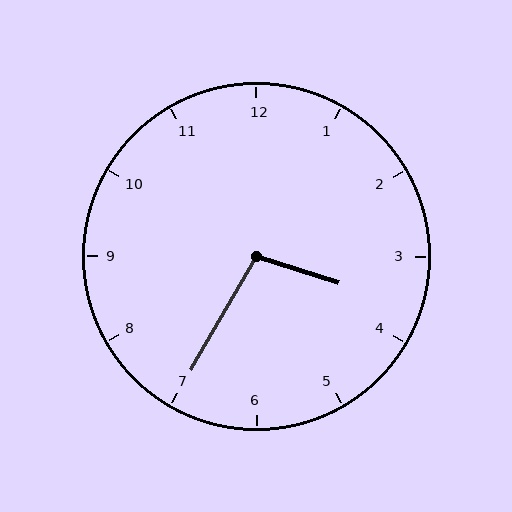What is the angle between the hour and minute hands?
Approximately 102 degrees.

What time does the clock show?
3:35.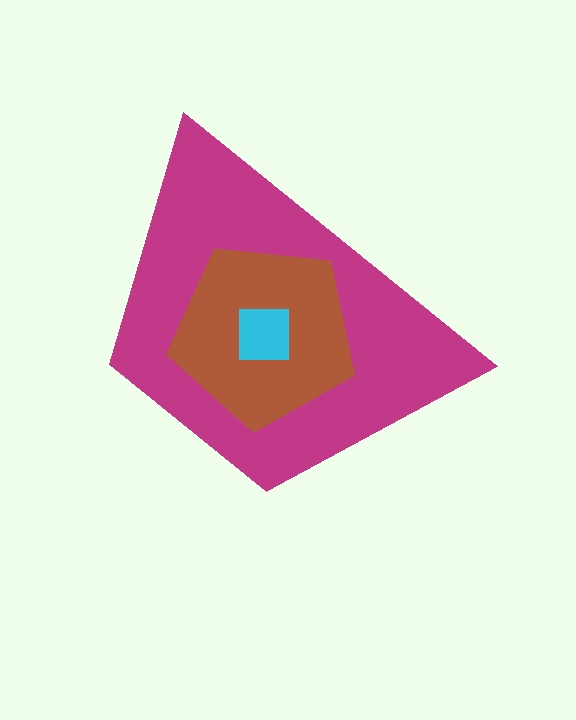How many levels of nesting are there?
3.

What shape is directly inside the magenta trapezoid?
The brown pentagon.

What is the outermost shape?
The magenta trapezoid.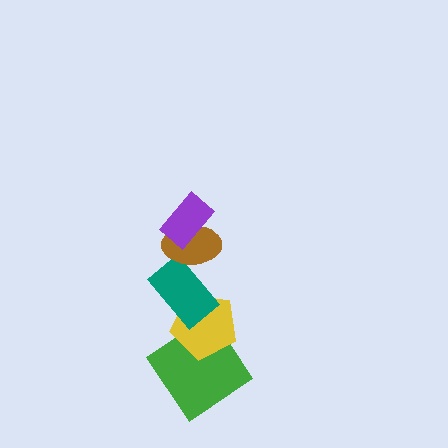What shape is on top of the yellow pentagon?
The teal rectangle is on top of the yellow pentagon.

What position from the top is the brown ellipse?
The brown ellipse is 2nd from the top.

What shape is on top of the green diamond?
The yellow pentagon is on top of the green diamond.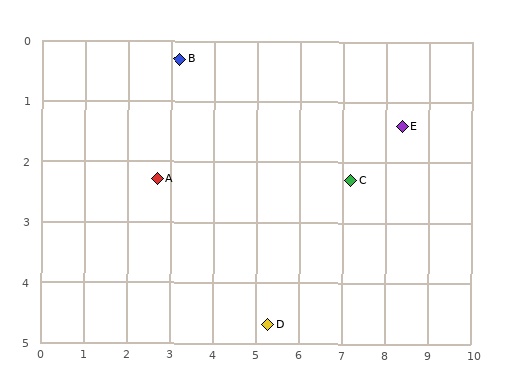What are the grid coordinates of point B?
Point B is at approximately (3.2, 0.3).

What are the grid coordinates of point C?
Point C is at approximately (7.2, 2.3).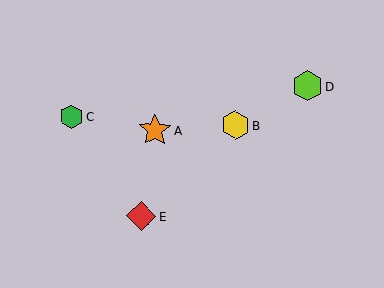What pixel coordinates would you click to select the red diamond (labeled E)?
Click at (142, 216) to select the red diamond E.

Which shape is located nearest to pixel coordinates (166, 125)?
The orange star (labeled A) at (155, 130) is nearest to that location.